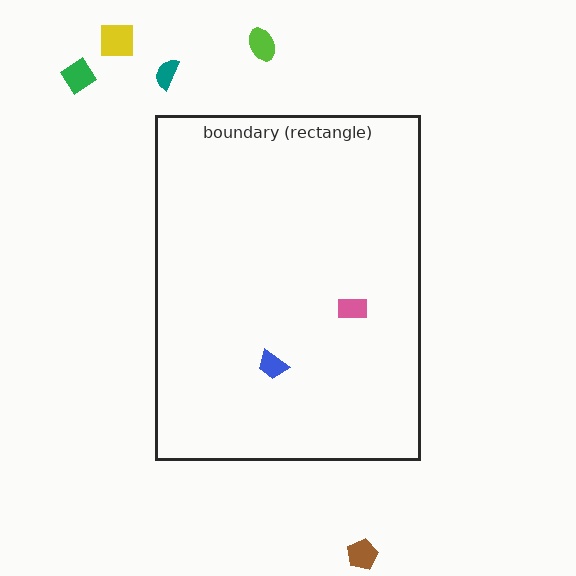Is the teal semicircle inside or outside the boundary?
Outside.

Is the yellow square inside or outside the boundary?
Outside.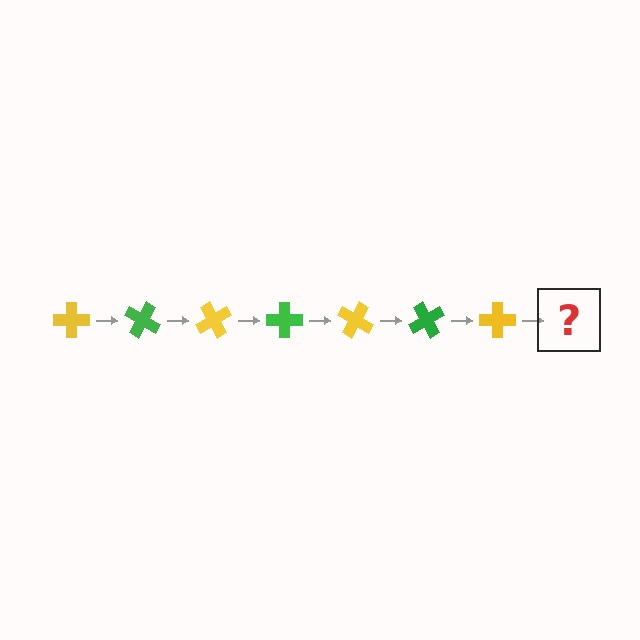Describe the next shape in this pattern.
It should be a green cross, rotated 210 degrees from the start.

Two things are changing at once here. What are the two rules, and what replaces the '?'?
The two rules are that it rotates 30 degrees each step and the color cycles through yellow and green. The '?' should be a green cross, rotated 210 degrees from the start.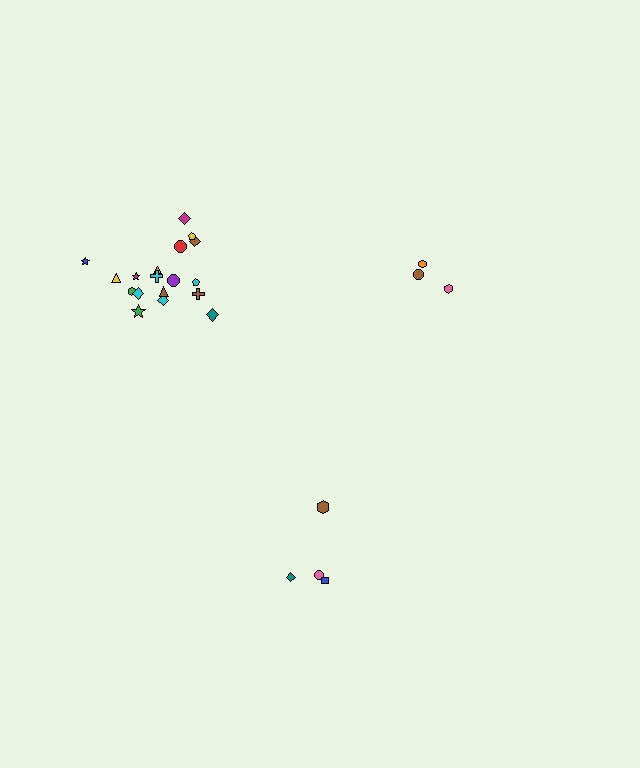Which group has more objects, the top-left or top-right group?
The top-left group.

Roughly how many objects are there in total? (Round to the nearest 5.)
Roughly 25 objects in total.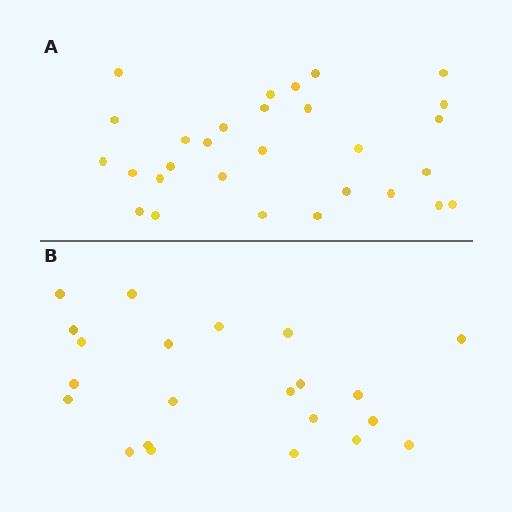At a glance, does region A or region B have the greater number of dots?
Region A (the top region) has more dots.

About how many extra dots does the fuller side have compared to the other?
Region A has roughly 8 or so more dots than region B.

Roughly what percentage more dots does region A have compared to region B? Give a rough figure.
About 30% more.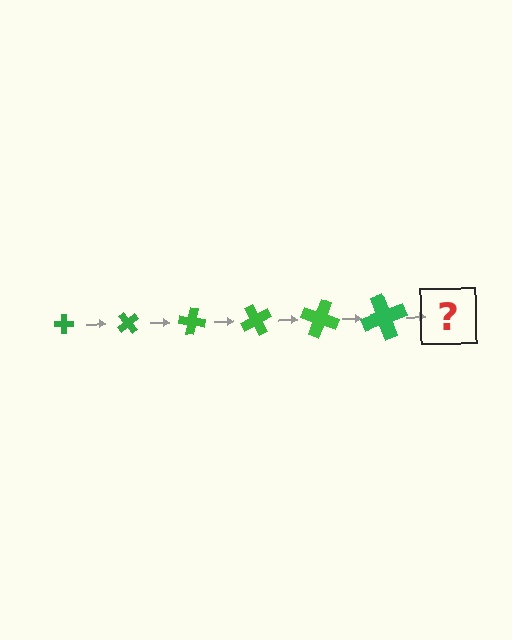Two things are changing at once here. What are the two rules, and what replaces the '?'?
The two rules are that the cross grows larger each step and it rotates 50 degrees each step. The '?' should be a cross, larger than the previous one and rotated 300 degrees from the start.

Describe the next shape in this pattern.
It should be a cross, larger than the previous one and rotated 300 degrees from the start.